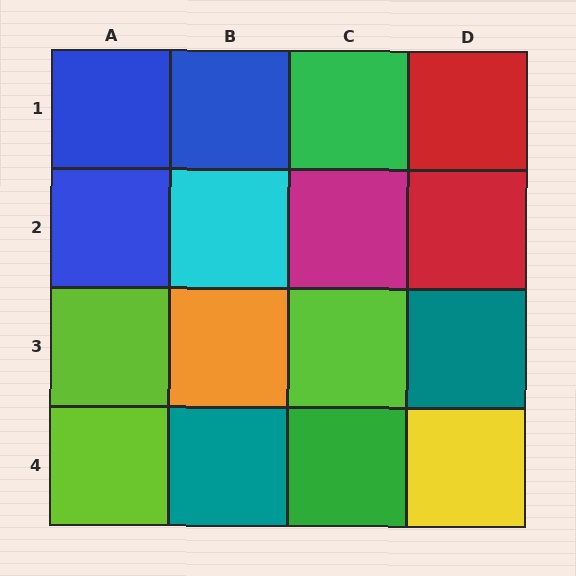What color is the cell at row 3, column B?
Orange.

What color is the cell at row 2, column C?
Magenta.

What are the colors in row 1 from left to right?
Blue, blue, green, red.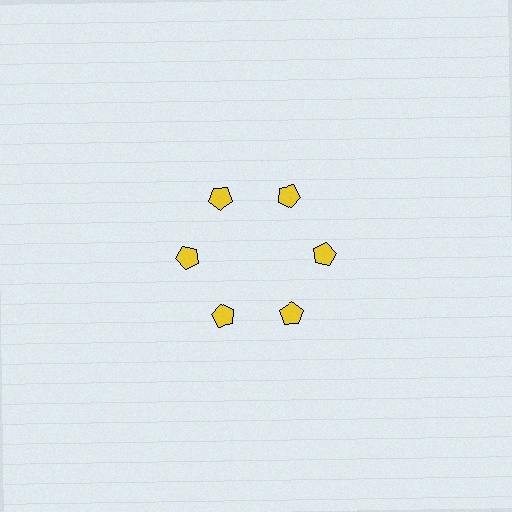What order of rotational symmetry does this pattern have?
This pattern has 6-fold rotational symmetry.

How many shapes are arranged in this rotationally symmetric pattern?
There are 6 shapes, arranged in 6 groups of 1.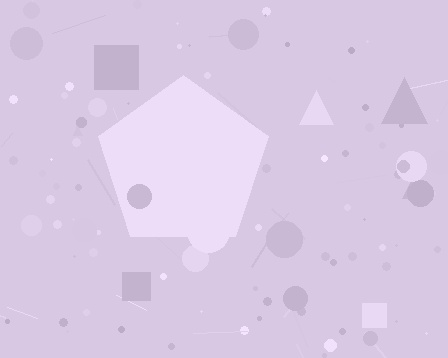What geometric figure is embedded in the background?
A pentagon is embedded in the background.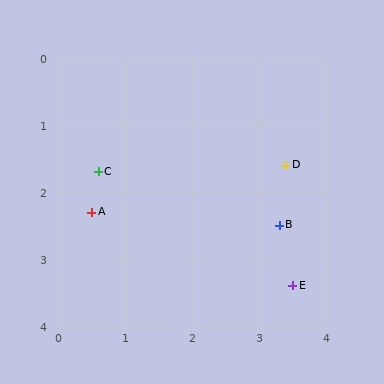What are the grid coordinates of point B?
Point B is at approximately (3.3, 2.5).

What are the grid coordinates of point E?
Point E is at approximately (3.5, 3.4).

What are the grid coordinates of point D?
Point D is at approximately (3.4, 1.6).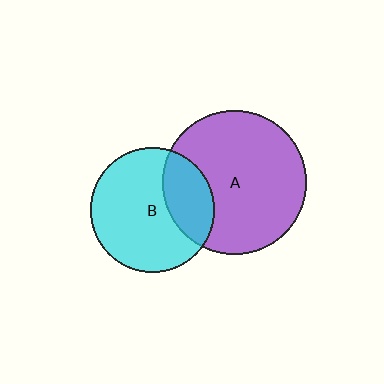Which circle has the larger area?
Circle A (purple).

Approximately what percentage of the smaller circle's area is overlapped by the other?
Approximately 30%.